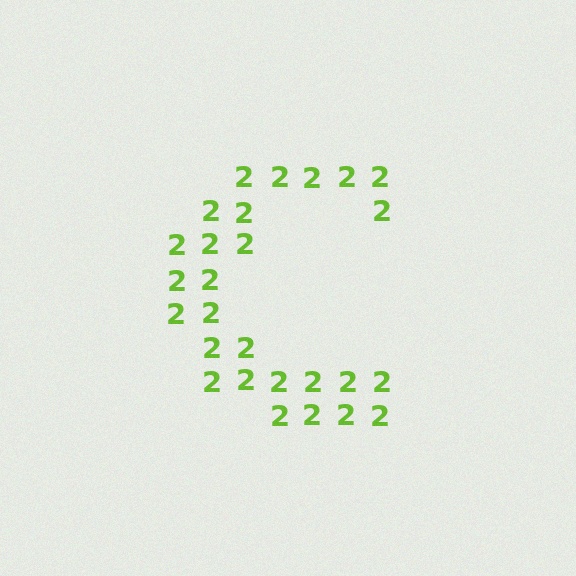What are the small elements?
The small elements are digit 2's.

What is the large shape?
The large shape is the letter C.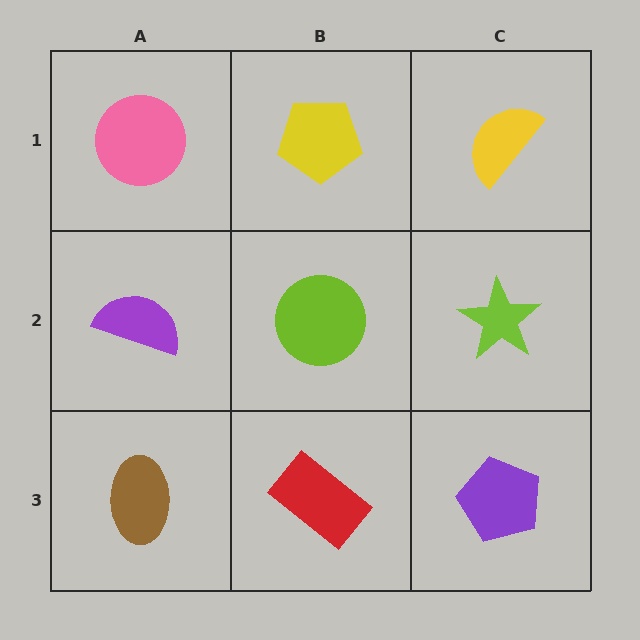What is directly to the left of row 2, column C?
A lime circle.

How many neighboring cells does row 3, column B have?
3.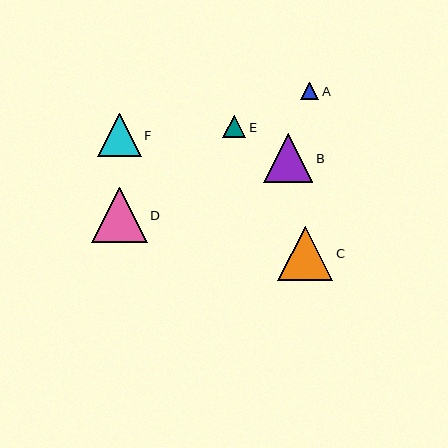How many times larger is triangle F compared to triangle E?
Triangle F is approximately 1.9 times the size of triangle E.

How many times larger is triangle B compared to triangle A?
Triangle B is approximately 2.8 times the size of triangle A.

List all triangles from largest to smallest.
From largest to smallest: D, C, B, F, E, A.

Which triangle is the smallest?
Triangle A is the smallest with a size of approximately 18 pixels.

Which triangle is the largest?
Triangle D is the largest with a size of approximately 55 pixels.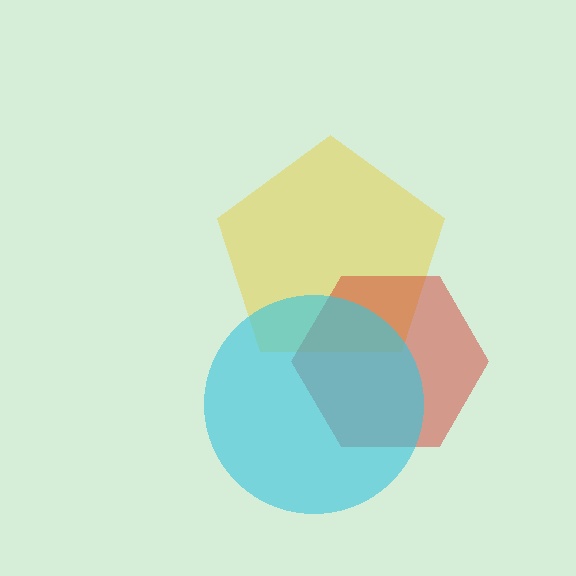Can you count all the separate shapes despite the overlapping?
Yes, there are 3 separate shapes.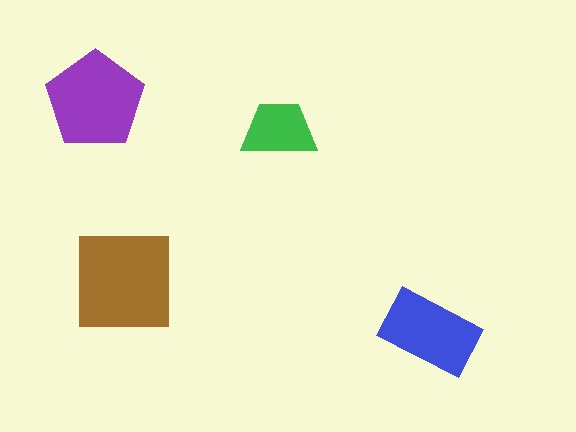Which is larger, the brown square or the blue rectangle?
The brown square.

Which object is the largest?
The brown square.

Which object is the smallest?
The green trapezoid.